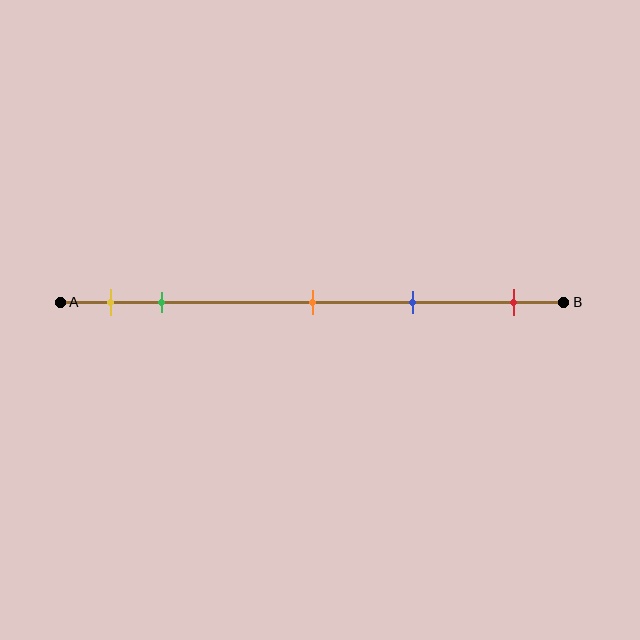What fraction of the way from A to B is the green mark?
The green mark is approximately 20% (0.2) of the way from A to B.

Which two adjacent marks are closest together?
The yellow and green marks are the closest adjacent pair.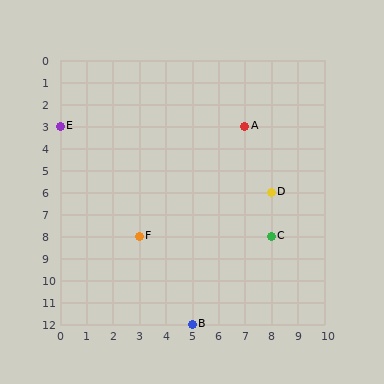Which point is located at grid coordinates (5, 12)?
Point B is at (5, 12).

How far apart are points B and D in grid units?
Points B and D are 3 columns and 6 rows apart (about 6.7 grid units diagonally).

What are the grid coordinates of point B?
Point B is at grid coordinates (5, 12).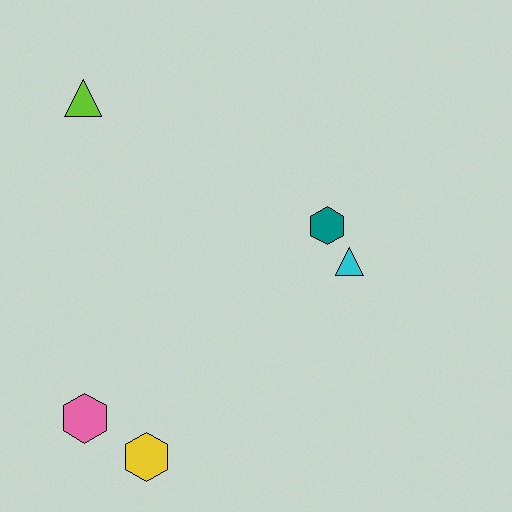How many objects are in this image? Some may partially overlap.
There are 5 objects.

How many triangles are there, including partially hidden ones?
There are 2 triangles.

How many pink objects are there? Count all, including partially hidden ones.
There is 1 pink object.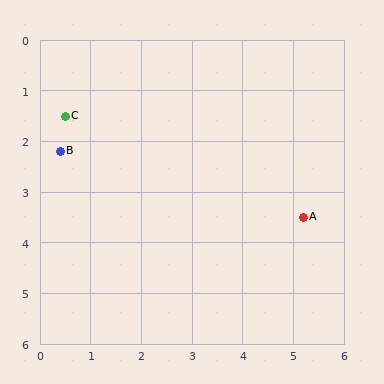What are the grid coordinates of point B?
Point B is at approximately (0.4, 2.2).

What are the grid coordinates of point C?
Point C is at approximately (0.5, 1.5).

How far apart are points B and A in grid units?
Points B and A are about 5.0 grid units apart.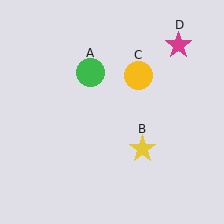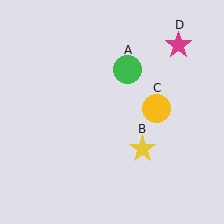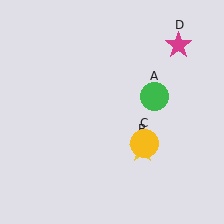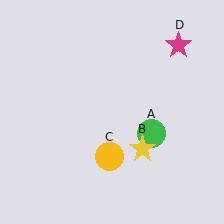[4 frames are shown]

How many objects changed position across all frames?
2 objects changed position: green circle (object A), yellow circle (object C).